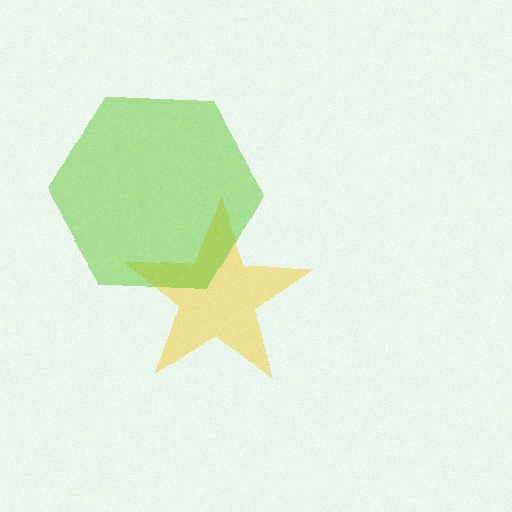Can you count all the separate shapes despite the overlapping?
Yes, there are 2 separate shapes.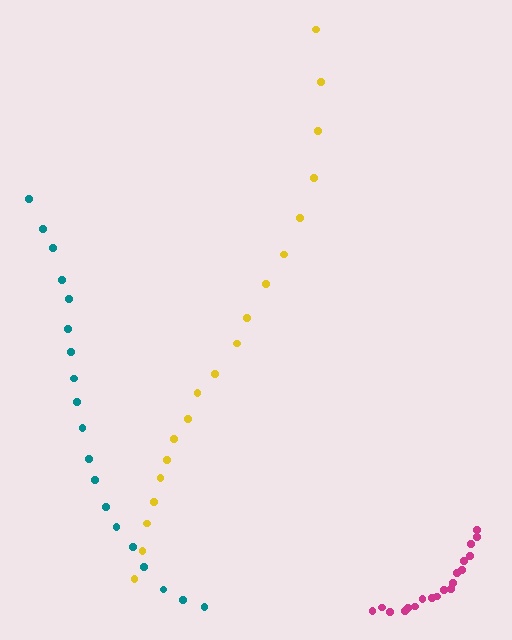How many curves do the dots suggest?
There are 3 distinct paths.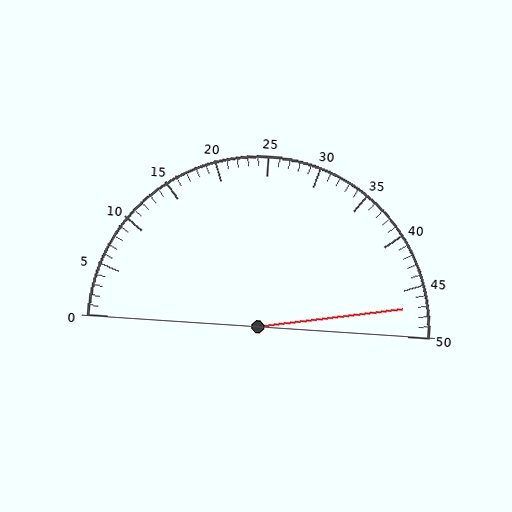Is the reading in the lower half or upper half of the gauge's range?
The reading is in the upper half of the range (0 to 50).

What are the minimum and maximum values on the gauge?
The gauge ranges from 0 to 50.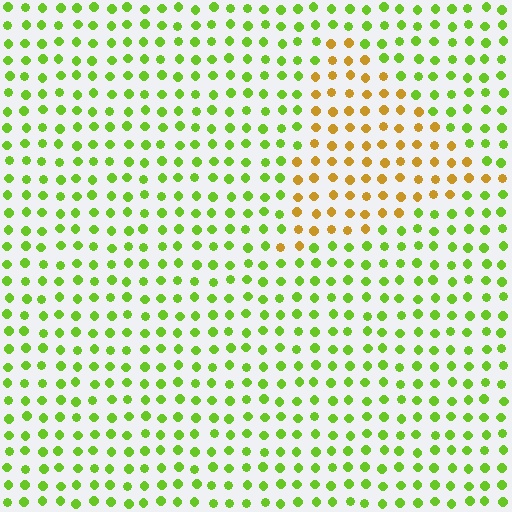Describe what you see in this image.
The image is filled with small lime elements in a uniform arrangement. A triangle-shaped region is visible where the elements are tinted to a slightly different hue, forming a subtle color boundary.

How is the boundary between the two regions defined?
The boundary is defined purely by a slight shift in hue (about 54 degrees). Spacing, size, and orientation are identical on both sides.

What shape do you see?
I see a triangle.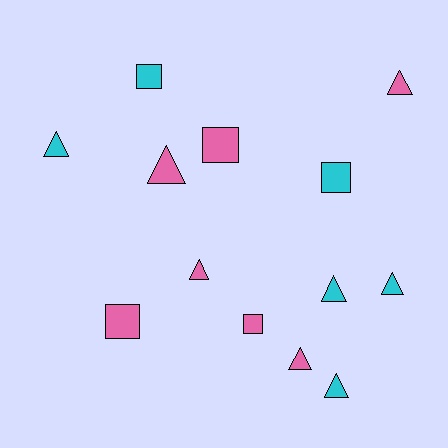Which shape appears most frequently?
Triangle, with 8 objects.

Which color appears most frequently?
Pink, with 7 objects.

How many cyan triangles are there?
There are 4 cyan triangles.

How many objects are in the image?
There are 13 objects.